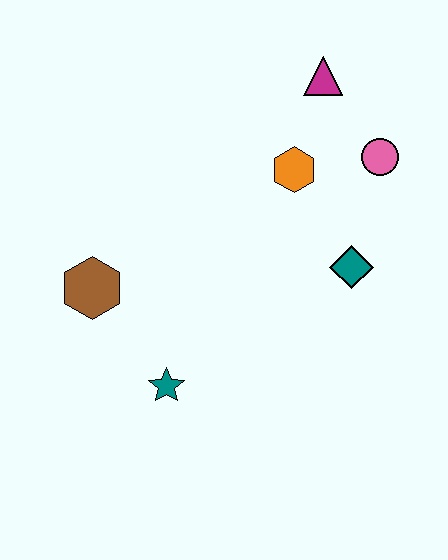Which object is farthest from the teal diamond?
The brown hexagon is farthest from the teal diamond.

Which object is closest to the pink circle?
The orange hexagon is closest to the pink circle.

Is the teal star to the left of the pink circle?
Yes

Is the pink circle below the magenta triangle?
Yes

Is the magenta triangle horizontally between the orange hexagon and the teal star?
No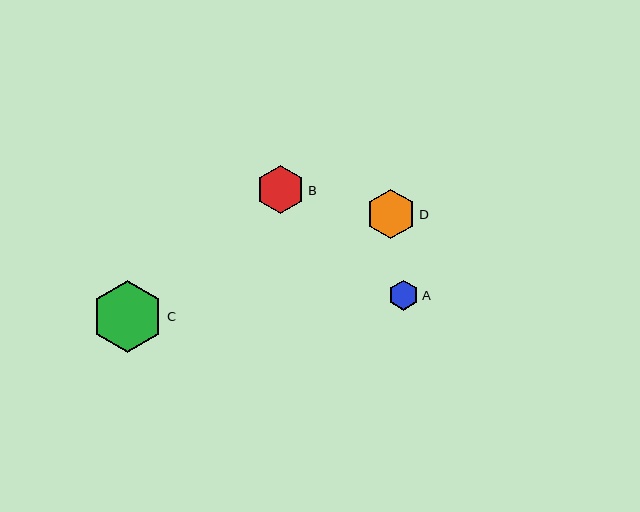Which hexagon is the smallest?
Hexagon A is the smallest with a size of approximately 30 pixels.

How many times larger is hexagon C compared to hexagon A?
Hexagon C is approximately 2.4 times the size of hexagon A.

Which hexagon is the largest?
Hexagon C is the largest with a size of approximately 72 pixels.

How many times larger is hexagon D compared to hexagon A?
Hexagon D is approximately 1.6 times the size of hexagon A.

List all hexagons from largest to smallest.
From largest to smallest: C, D, B, A.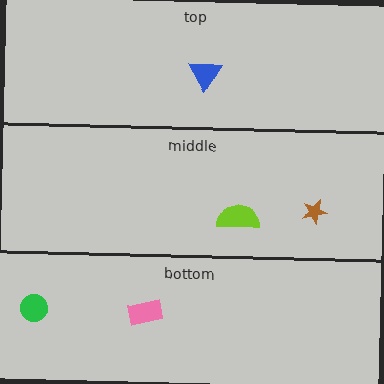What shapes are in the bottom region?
The green circle, the pink rectangle.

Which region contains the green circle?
The bottom region.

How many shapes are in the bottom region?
2.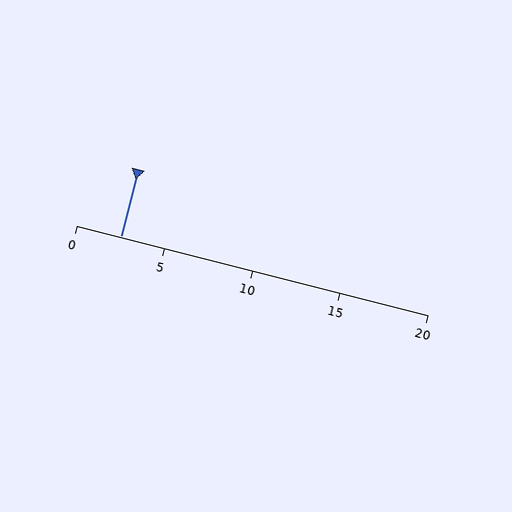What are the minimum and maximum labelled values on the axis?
The axis runs from 0 to 20.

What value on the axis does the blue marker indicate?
The marker indicates approximately 2.5.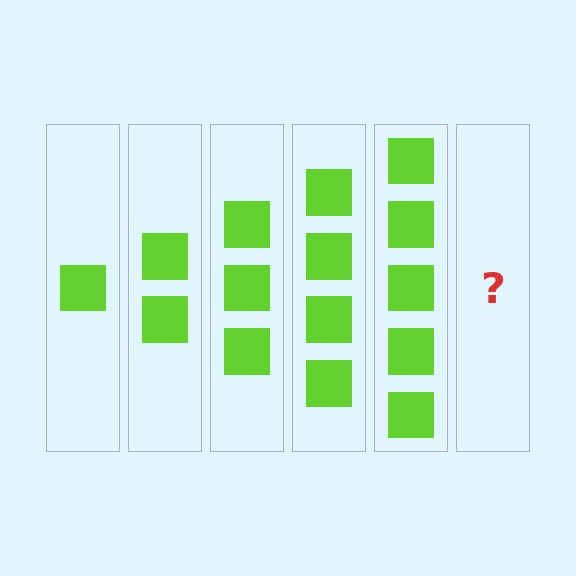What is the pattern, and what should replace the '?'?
The pattern is that each step adds one more square. The '?' should be 6 squares.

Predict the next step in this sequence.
The next step is 6 squares.